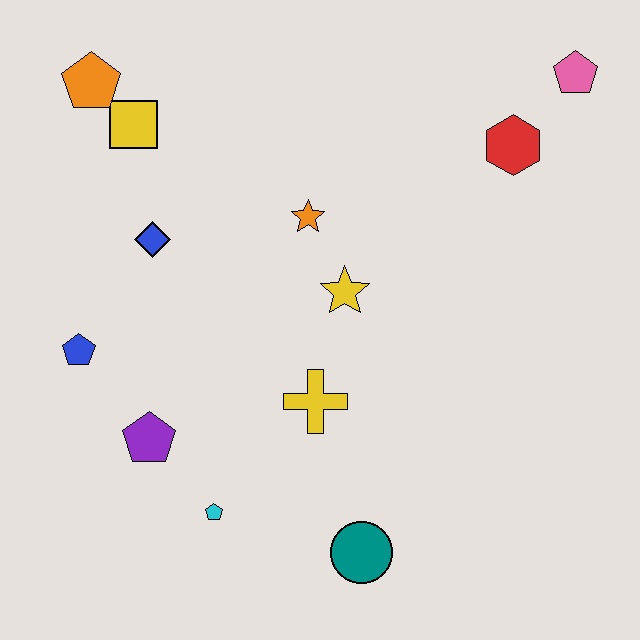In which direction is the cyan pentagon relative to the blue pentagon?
The cyan pentagon is below the blue pentagon.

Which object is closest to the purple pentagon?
The cyan pentagon is closest to the purple pentagon.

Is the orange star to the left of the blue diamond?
No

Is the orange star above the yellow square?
No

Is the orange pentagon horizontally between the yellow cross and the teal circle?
No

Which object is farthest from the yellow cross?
The pink pentagon is farthest from the yellow cross.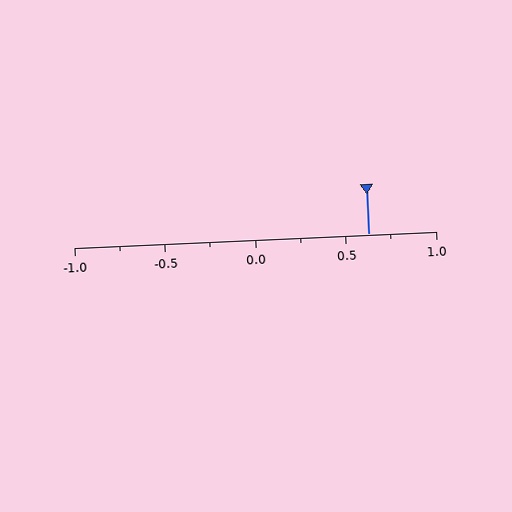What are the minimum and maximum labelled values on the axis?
The axis runs from -1.0 to 1.0.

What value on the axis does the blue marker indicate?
The marker indicates approximately 0.62.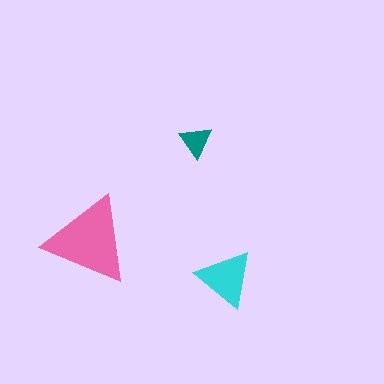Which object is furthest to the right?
The cyan triangle is rightmost.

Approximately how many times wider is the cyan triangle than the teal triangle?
About 1.5 times wider.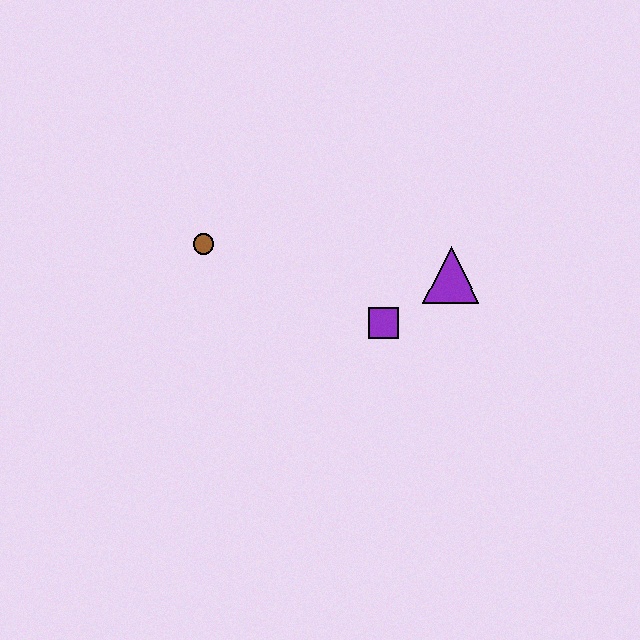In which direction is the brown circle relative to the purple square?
The brown circle is to the left of the purple square.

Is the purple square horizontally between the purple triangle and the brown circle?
Yes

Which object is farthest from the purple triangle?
The brown circle is farthest from the purple triangle.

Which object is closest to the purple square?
The purple triangle is closest to the purple square.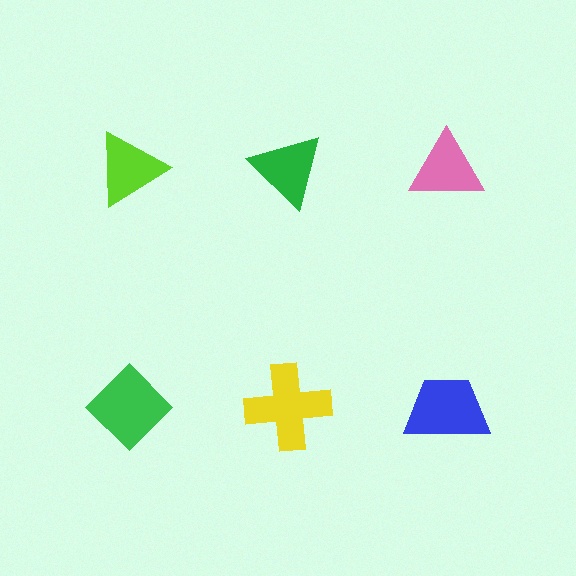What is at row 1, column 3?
A pink triangle.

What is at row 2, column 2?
A yellow cross.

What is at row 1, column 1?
A lime triangle.